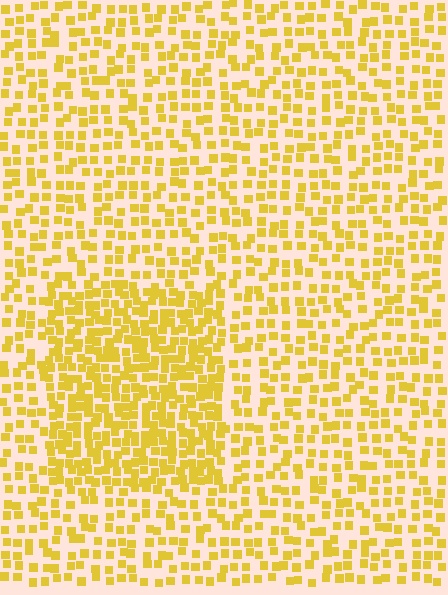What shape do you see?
I see a rectangle.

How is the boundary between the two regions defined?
The boundary is defined by a change in element density (approximately 1.9x ratio). All elements are the same color, size, and shape.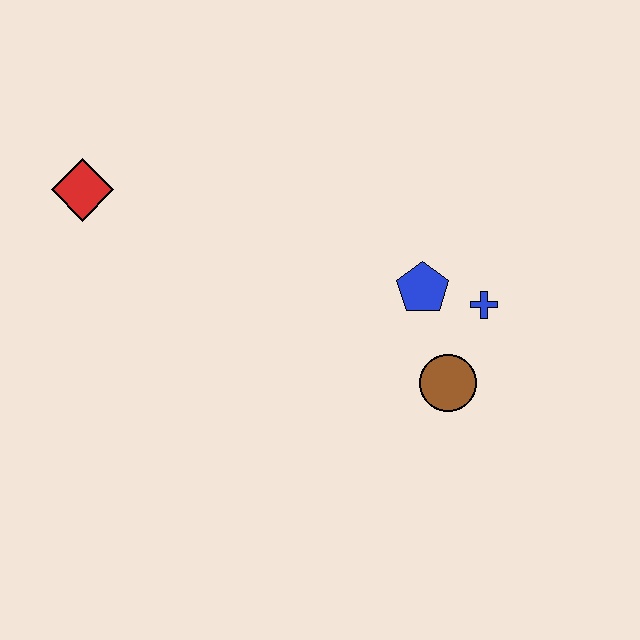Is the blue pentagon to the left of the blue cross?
Yes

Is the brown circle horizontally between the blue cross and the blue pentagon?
Yes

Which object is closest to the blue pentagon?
The blue cross is closest to the blue pentagon.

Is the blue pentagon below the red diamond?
Yes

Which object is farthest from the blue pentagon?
The red diamond is farthest from the blue pentagon.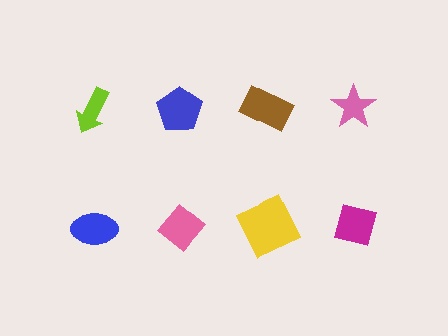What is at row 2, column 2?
A pink diamond.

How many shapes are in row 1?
4 shapes.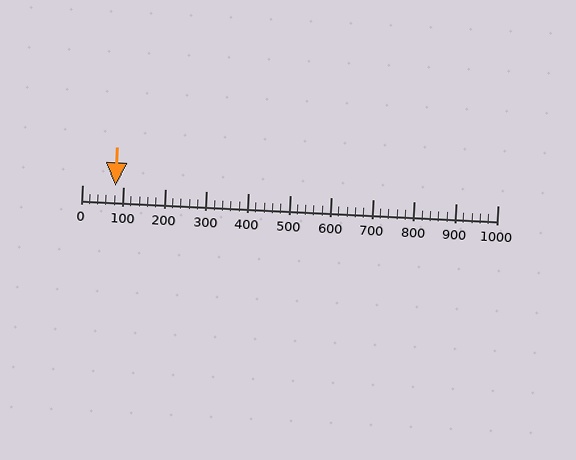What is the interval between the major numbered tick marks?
The major tick marks are spaced 100 units apart.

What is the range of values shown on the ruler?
The ruler shows values from 0 to 1000.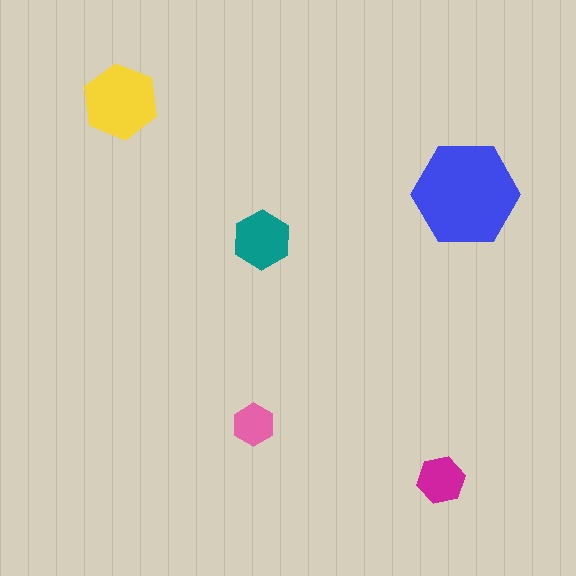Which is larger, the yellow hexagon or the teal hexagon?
The yellow one.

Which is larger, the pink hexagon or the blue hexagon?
The blue one.